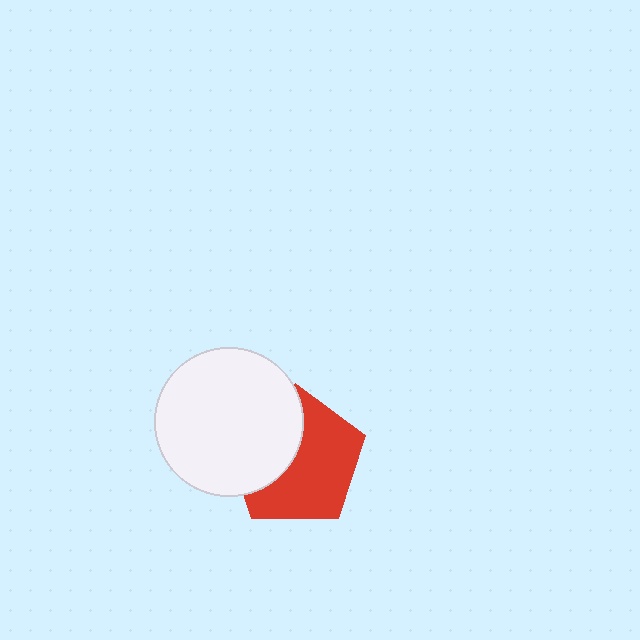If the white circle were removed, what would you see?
You would see the complete red pentagon.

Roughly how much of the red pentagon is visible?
About half of it is visible (roughly 61%).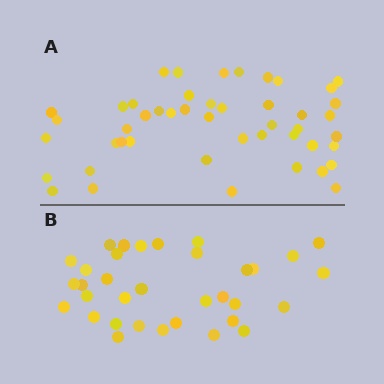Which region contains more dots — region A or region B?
Region A (the top region) has more dots.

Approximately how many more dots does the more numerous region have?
Region A has approximately 15 more dots than region B.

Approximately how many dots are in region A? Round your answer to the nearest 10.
About 50 dots. (The exact count is 47, which rounds to 50.)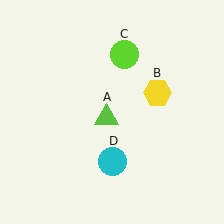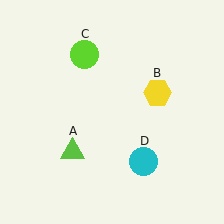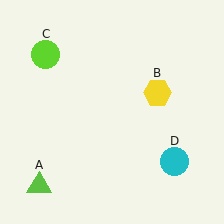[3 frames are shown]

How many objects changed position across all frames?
3 objects changed position: lime triangle (object A), lime circle (object C), cyan circle (object D).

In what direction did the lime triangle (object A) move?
The lime triangle (object A) moved down and to the left.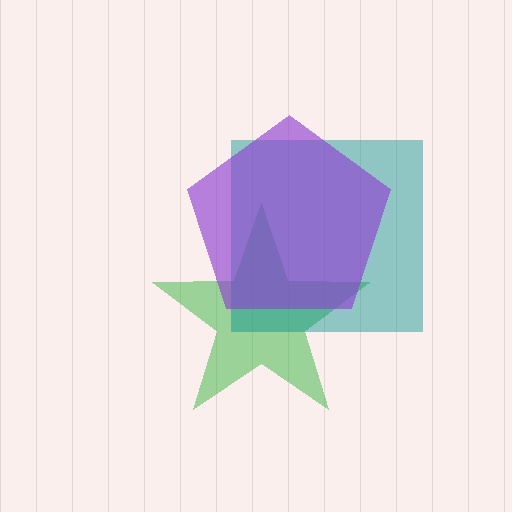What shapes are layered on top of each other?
The layered shapes are: a green star, a teal square, a purple pentagon.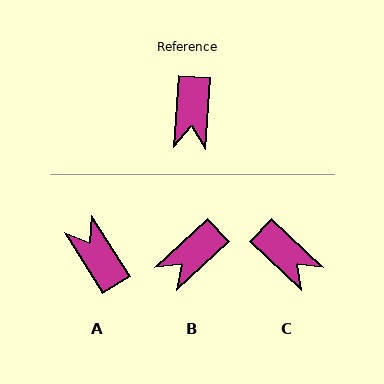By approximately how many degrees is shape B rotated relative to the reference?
Approximately 44 degrees clockwise.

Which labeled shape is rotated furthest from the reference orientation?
A, about 144 degrees away.